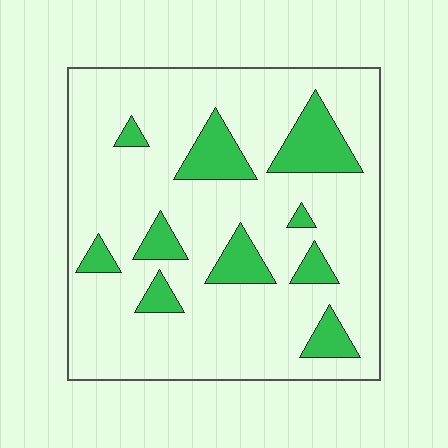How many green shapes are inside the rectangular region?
10.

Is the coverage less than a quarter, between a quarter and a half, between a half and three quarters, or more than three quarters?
Less than a quarter.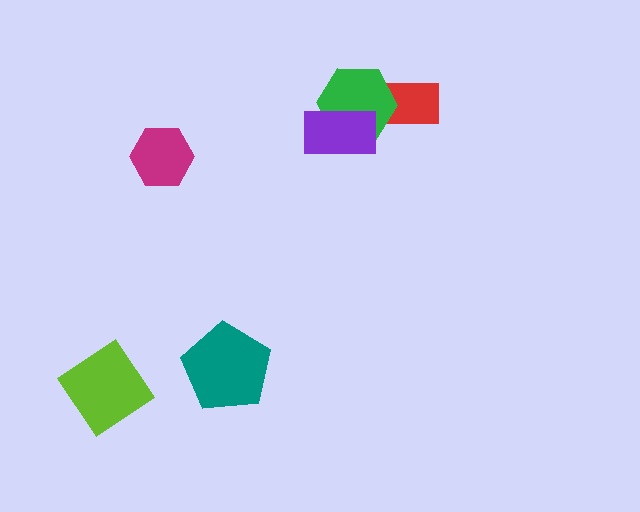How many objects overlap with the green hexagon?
2 objects overlap with the green hexagon.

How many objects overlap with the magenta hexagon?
0 objects overlap with the magenta hexagon.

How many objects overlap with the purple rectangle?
1 object overlaps with the purple rectangle.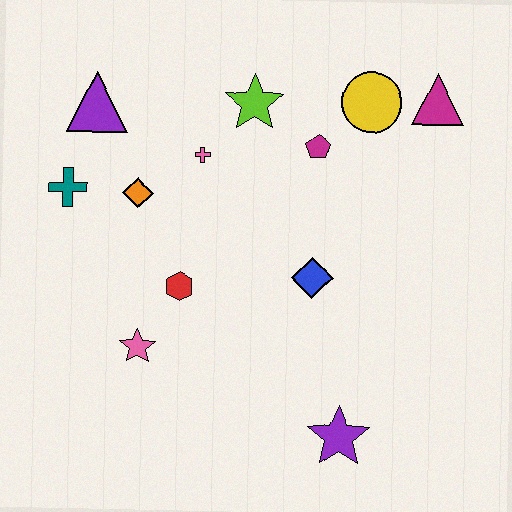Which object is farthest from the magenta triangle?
The pink star is farthest from the magenta triangle.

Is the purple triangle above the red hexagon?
Yes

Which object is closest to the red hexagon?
The pink star is closest to the red hexagon.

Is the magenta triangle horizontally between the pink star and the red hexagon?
No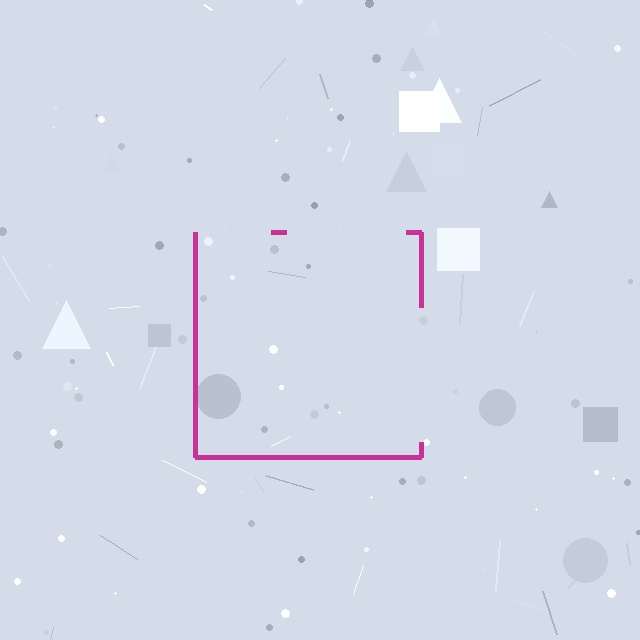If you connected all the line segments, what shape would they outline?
They would outline a square.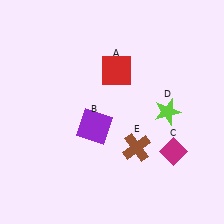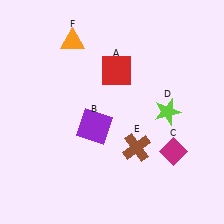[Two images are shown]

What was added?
An orange triangle (F) was added in Image 2.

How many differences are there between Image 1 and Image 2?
There is 1 difference between the two images.